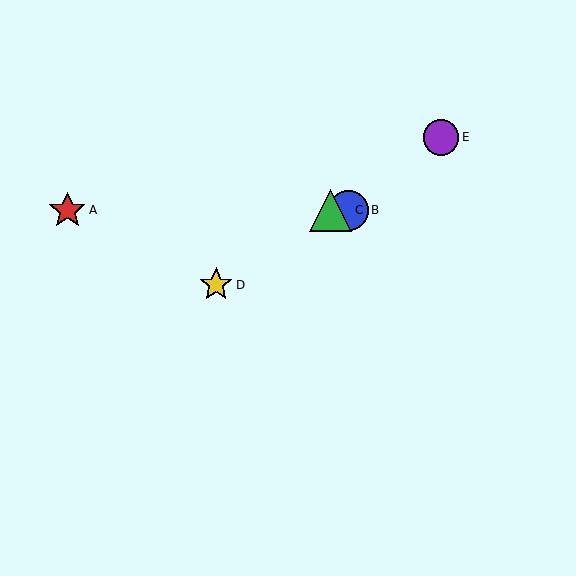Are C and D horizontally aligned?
No, C is at y≈210 and D is at y≈285.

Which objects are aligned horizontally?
Objects A, B, C are aligned horizontally.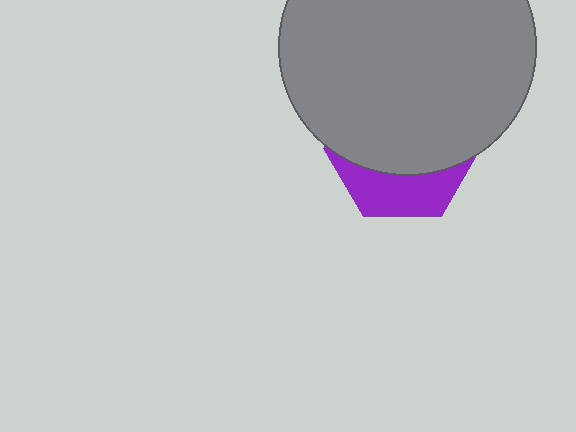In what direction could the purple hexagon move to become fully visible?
The purple hexagon could move down. That would shift it out from behind the gray circle entirely.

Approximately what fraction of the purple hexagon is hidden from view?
Roughly 68% of the purple hexagon is hidden behind the gray circle.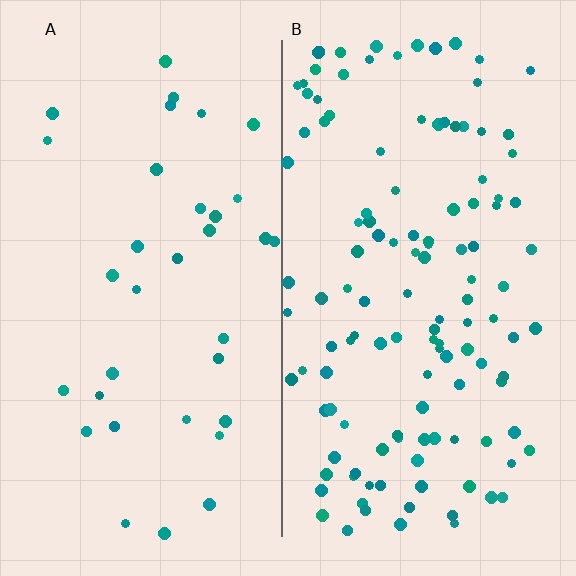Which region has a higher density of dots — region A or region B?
B (the right).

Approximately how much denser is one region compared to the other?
Approximately 3.6× — region B over region A.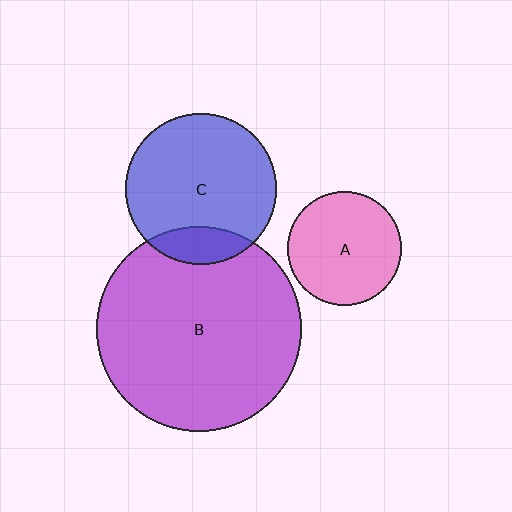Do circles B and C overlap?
Yes.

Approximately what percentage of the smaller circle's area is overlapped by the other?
Approximately 15%.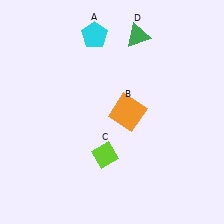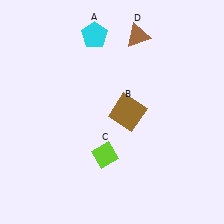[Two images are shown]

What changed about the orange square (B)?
In Image 1, B is orange. In Image 2, it changed to brown.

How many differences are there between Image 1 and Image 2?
There are 2 differences between the two images.